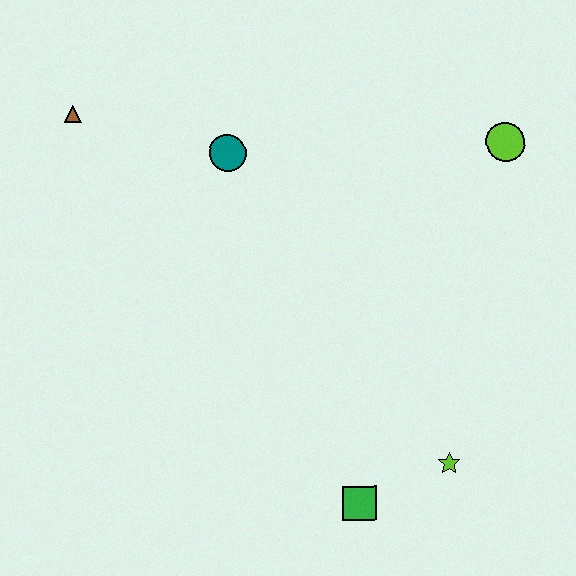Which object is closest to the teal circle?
The brown triangle is closest to the teal circle.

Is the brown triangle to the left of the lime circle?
Yes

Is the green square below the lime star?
Yes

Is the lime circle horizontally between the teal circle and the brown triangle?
No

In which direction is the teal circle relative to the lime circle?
The teal circle is to the left of the lime circle.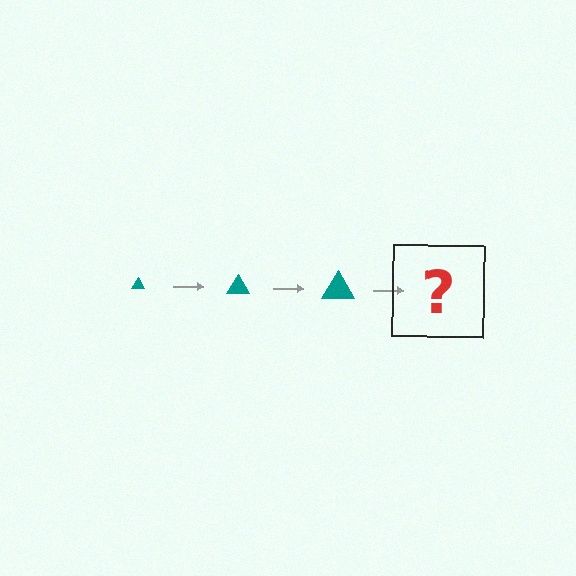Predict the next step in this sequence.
The next step is a teal triangle, larger than the previous one.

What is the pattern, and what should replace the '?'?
The pattern is that the triangle gets progressively larger each step. The '?' should be a teal triangle, larger than the previous one.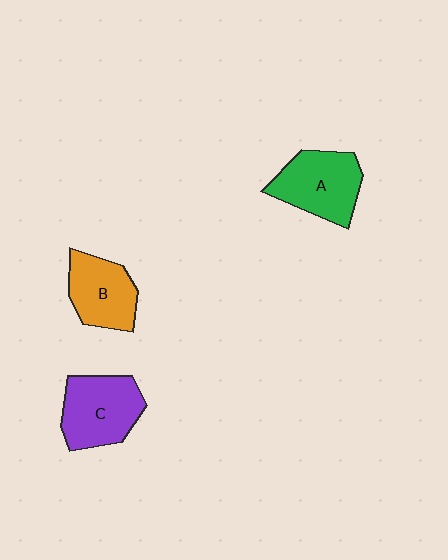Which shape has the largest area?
Shape C (purple).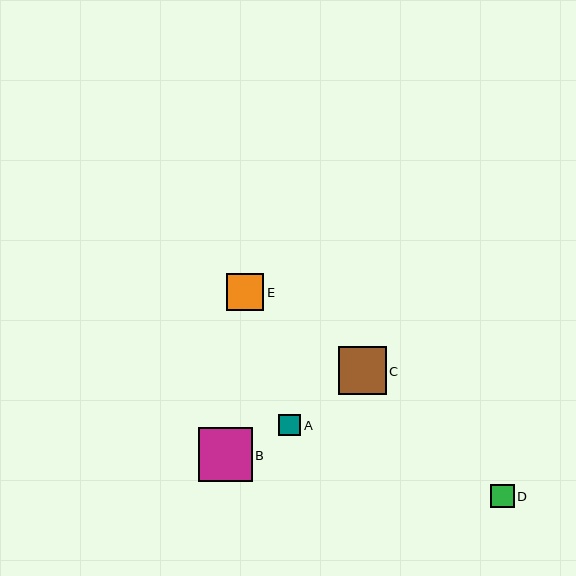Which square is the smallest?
Square A is the smallest with a size of approximately 22 pixels.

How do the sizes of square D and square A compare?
Square D and square A are approximately the same size.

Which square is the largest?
Square B is the largest with a size of approximately 54 pixels.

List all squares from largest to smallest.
From largest to smallest: B, C, E, D, A.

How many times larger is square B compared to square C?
Square B is approximately 1.1 times the size of square C.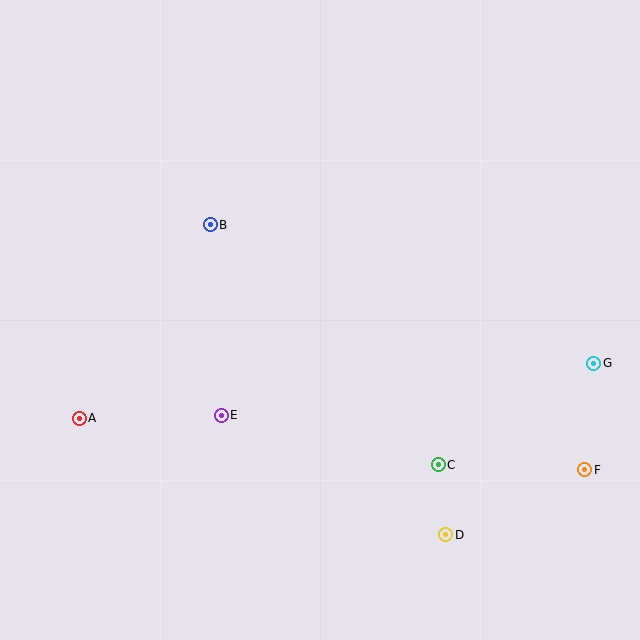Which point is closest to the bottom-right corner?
Point F is closest to the bottom-right corner.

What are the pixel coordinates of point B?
Point B is at (210, 225).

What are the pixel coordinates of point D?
Point D is at (446, 535).